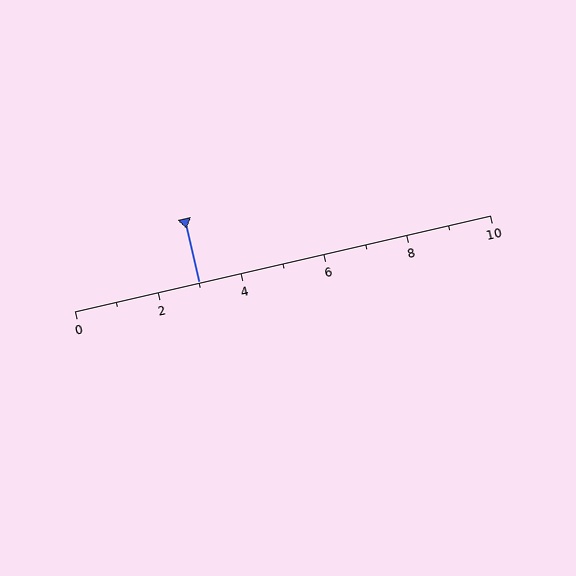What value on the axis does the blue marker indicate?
The marker indicates approximately 3.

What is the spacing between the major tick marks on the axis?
The major ticks are spaced 2 apart.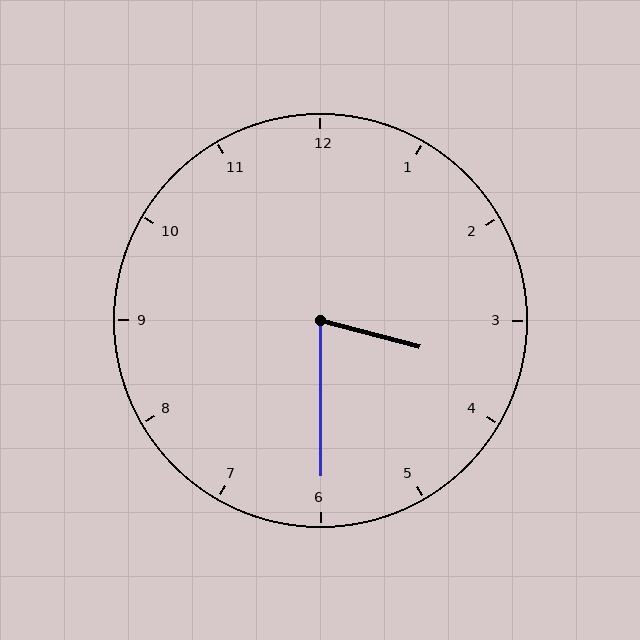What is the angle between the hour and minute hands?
Approximately 75 degrees.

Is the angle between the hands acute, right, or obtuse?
It is acute.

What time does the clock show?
3:30.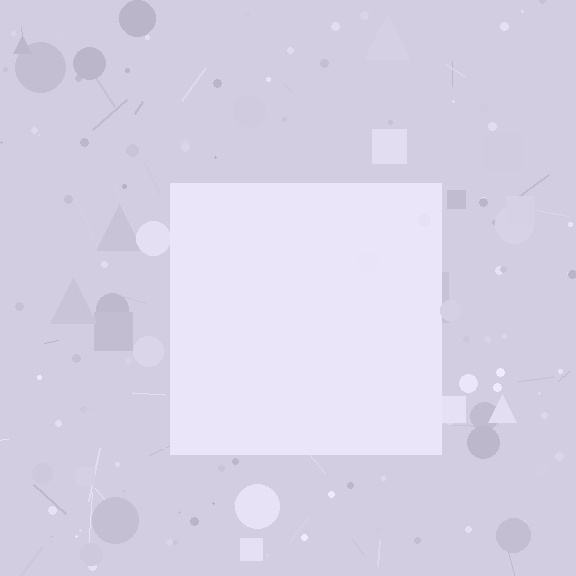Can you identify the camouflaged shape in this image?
The camouflaged shape is a square.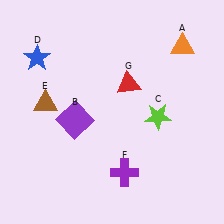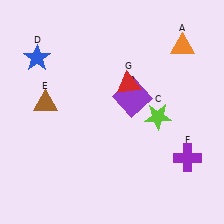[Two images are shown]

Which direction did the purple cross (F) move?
The purple cross (F) moved right.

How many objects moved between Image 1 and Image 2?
2 objects moved between the two images.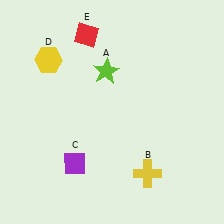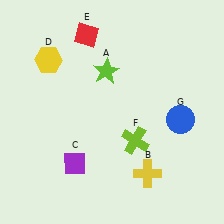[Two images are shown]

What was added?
A lime cross (F), a blue circle (G) were added in Image 2.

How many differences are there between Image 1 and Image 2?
There are 2 differences between the two images.